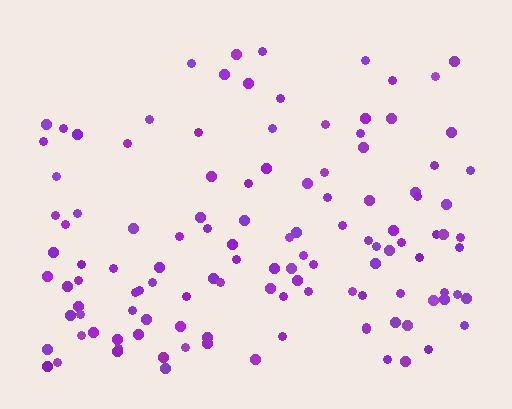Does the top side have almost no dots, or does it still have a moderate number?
Still a moderate number, just noticeably fewer than the bottom.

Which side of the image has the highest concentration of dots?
The bottom.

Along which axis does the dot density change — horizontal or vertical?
Vertical.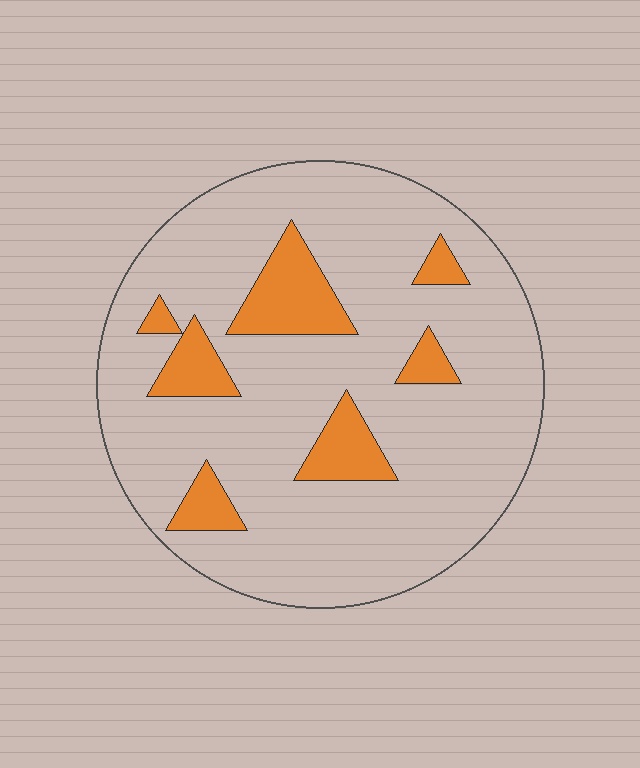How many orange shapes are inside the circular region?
7.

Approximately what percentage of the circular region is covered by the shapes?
Approximately 15%.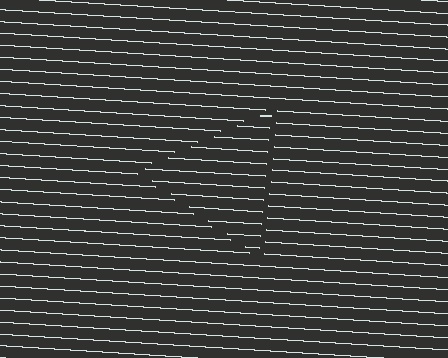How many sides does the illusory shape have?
3 sides — the line-ends trace a triangle.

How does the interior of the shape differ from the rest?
The interior of the shape contains the same grating, shifted by half a period — the contour is defined by the phase discontinuity where line-ends from the inner and outer gratings abut.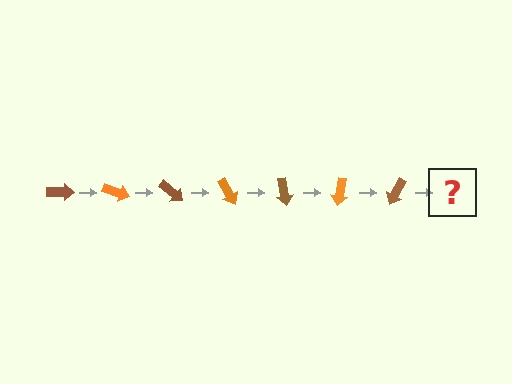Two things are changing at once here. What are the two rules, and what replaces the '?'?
The two rules are that it rotates 20 degrees each step and the color cycles through brown and orange. The '?' should be an orange arrow, rotated 140 degrees from the start.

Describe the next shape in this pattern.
It should be an orange arrow, rotated 140 degrees from the start.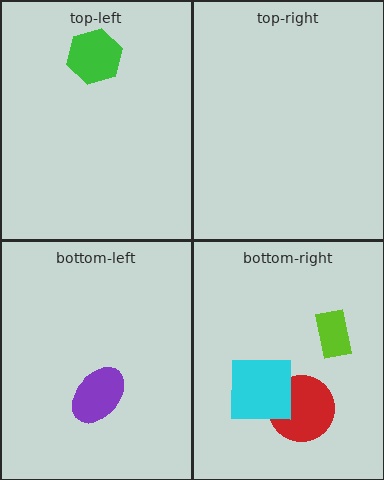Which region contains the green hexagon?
The top-left region.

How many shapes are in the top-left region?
1.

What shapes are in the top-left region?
The green hexagon.